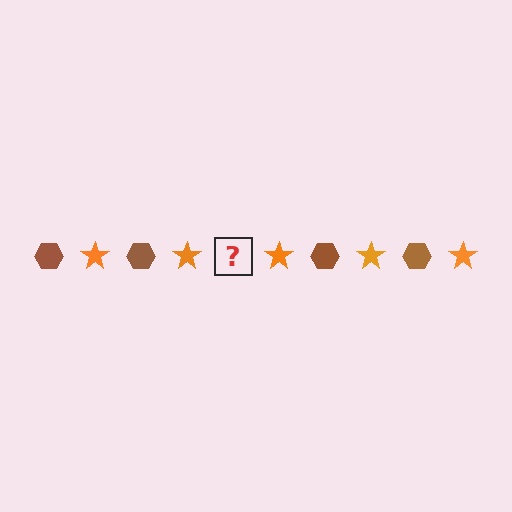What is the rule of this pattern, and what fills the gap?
The rule is that the pattern alternates between brown hexagon and orange star. The gap should be filled with a brown hexagon.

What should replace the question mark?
The question mark should be replaced with a brown hexagon.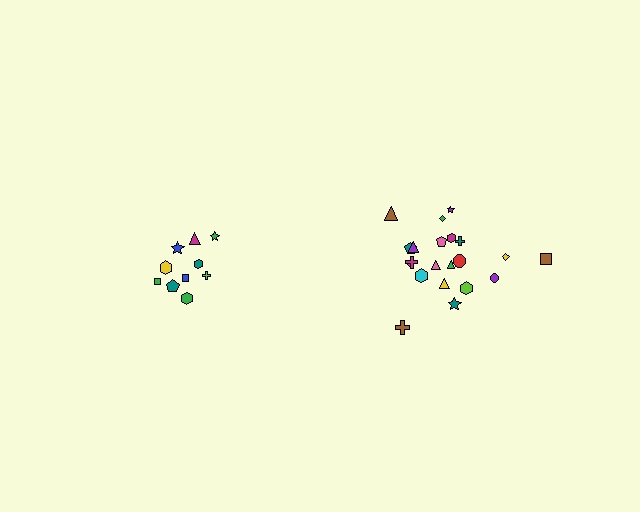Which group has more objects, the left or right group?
The right group.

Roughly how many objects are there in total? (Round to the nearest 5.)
Roughly 30 objects in total.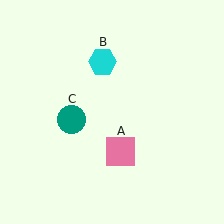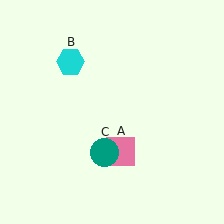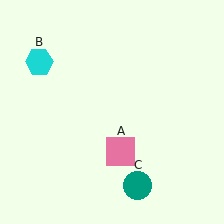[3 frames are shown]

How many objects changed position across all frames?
2 objects changed position: cyan hexagon (object B), teal circle (object C).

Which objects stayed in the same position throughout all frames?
Pink square (object A) remained stationary.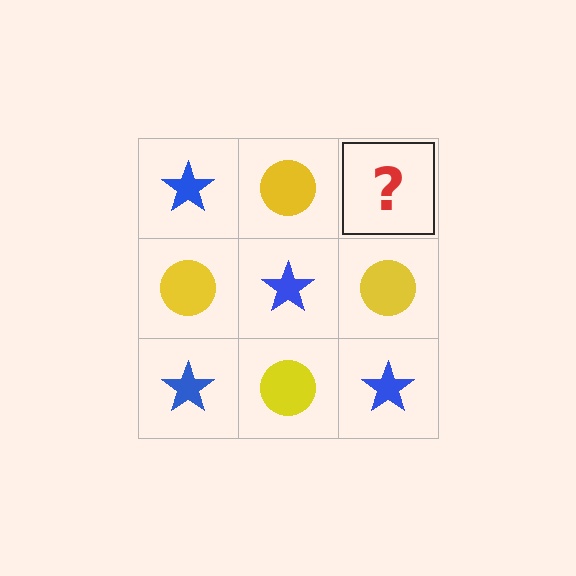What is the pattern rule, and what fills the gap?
The rule is that it alternates blue star and yellow circle in a checkerboard pattern. The gap should be filled with a blue star.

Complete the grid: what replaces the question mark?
The question mark should be replaced with a blue star.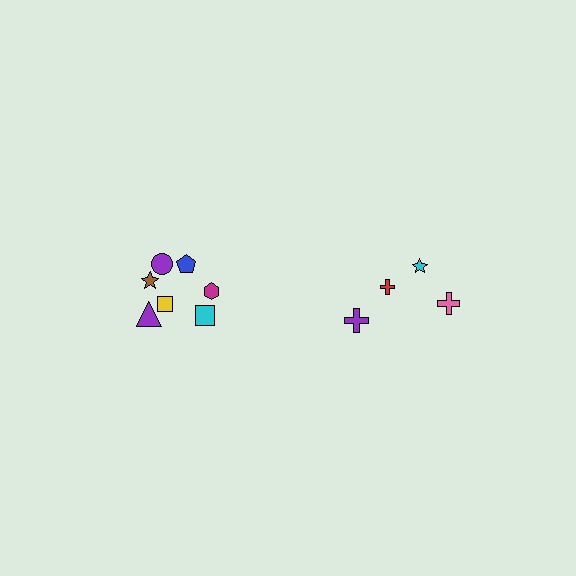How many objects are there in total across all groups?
There are 11 objects.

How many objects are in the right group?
There are 4 objects.